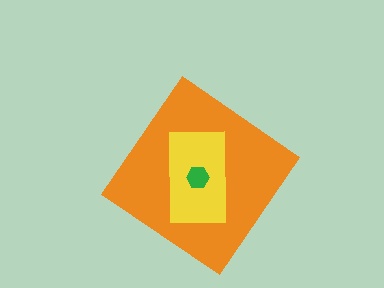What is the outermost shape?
The orange diamond.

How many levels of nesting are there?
3.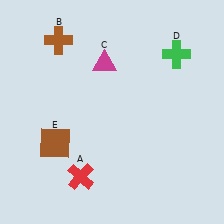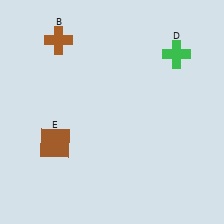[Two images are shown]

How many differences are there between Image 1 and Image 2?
There are 2 differences between the two images.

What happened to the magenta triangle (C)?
The magenta triangle (C) was removed in Image 2. It was in the top-left area of Image 1.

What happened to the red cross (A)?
The red cross (A) was removed in Image 2. It was in the bottom-left area of Image 1.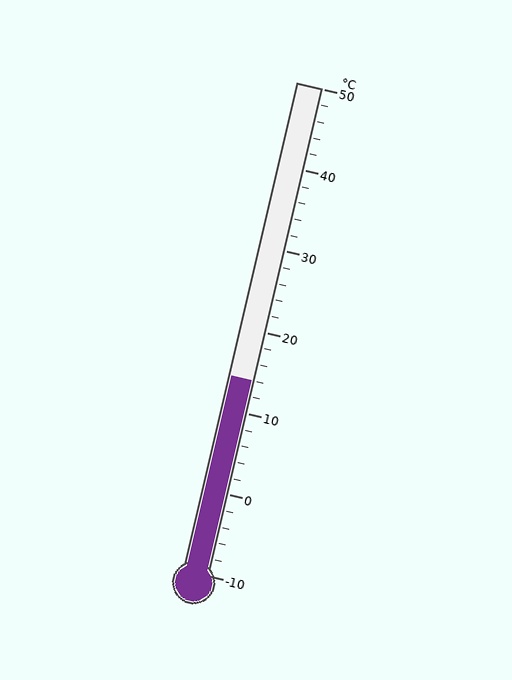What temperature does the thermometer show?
The thermometer shows approximately 14°C.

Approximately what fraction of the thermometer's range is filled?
The thermometer is filled to approximately 40% of its range.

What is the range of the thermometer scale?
The thermometer scale ranges from -10°C to 50°C.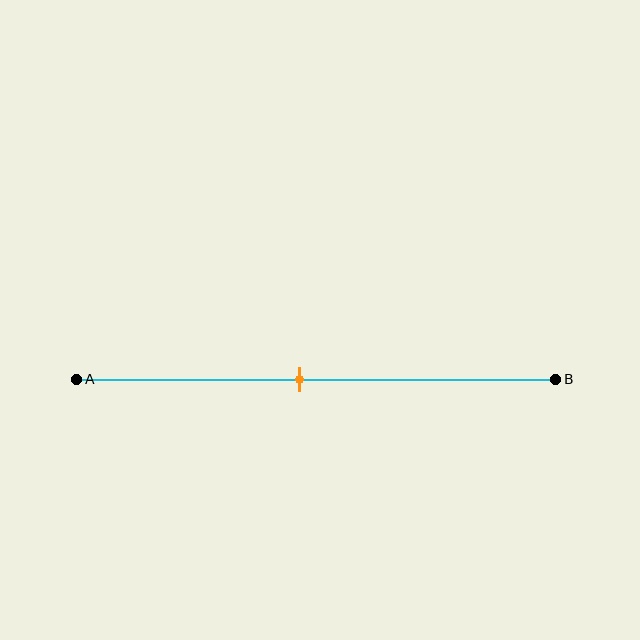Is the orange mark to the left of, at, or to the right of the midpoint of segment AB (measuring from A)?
The orange mark is to the left of the midpoint of segment AB.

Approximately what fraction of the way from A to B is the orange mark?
The orange mark is approximately 45% of the way from A to B.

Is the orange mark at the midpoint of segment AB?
No, the mark is at about 45% from A, not at the 50% midpoint.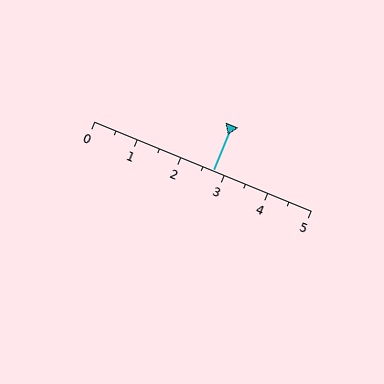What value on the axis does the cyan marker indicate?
The marker indicates approximately 2.8.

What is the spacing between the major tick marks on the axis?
The major ticks are spaced 1 apart.